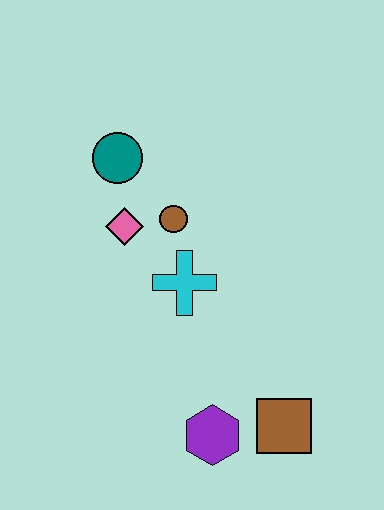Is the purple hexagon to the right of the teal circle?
Yes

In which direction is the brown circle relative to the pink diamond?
The brown circle is to the right of the pink diamond.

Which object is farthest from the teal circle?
The brown square is farthest from the teal circle.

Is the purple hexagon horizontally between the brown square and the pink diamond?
Yes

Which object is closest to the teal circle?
The pink diamond is closest to the teal circle.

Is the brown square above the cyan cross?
No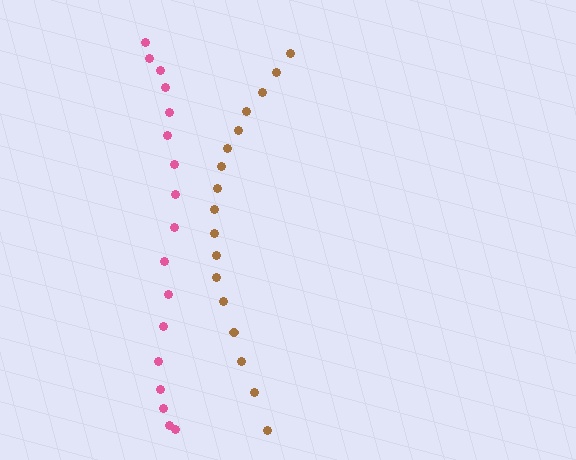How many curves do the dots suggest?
There are 2 distinct paths.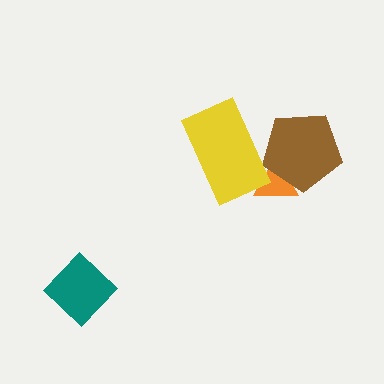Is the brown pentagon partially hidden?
Yes, it is partially covered by another shape.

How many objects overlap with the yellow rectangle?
2 objects overlap with the yellow rectangle.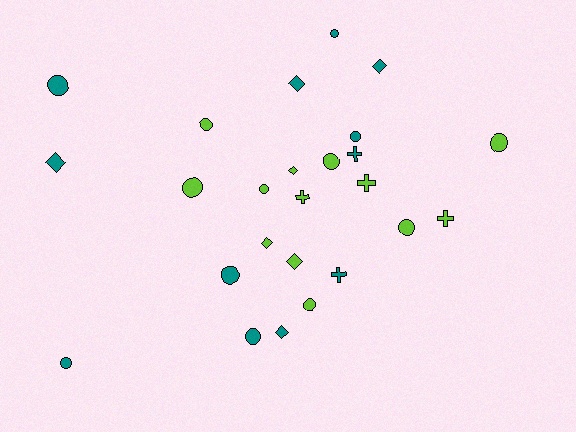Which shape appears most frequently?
Circle, with 13 objects.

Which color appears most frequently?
Lime, with 13 objects.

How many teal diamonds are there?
There are 4 teal diamonds.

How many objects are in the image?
There are 25 objects.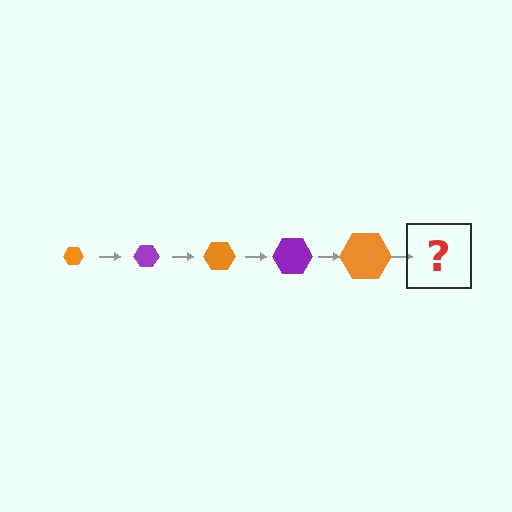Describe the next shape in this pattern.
It should be a purple hexagon, larger than the previous one.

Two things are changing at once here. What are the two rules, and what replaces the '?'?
The two rules are that the hexagon grows larger each step and the color cycles through orange and purple. The '?' should be a purple hexagon, larger than the previous one.